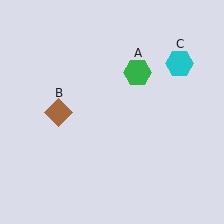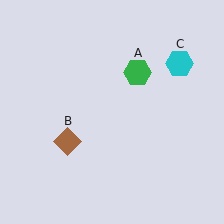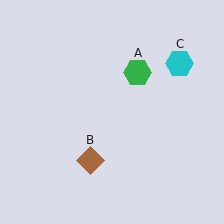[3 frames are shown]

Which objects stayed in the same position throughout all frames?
Green hexagon (object A) and cyan hexagon (object C) remained stationary.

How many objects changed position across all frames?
1 object changed position: brown diamond (object B).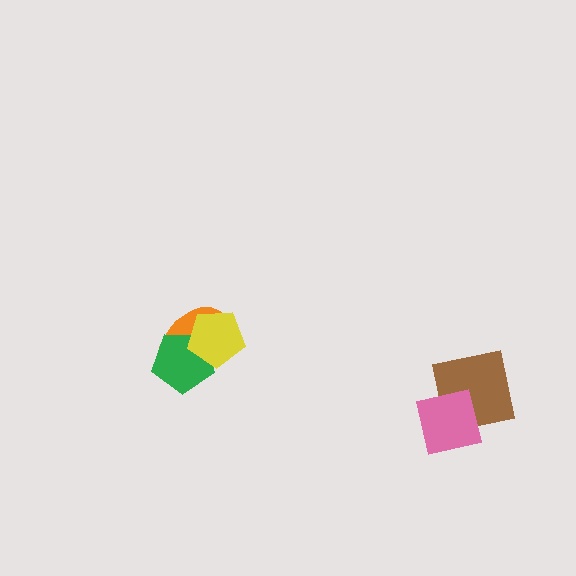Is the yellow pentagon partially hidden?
No, no other shape covers it.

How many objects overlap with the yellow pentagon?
2 objects overlap with the yellow pentagon.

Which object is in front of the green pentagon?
The yellow pentagon is in front of the green pentagon.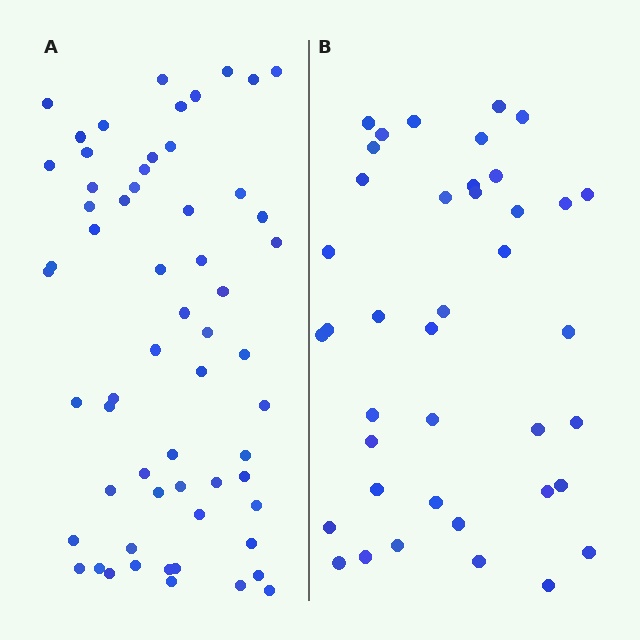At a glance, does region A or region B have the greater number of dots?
Region A (the left region) has more dots.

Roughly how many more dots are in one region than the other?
Region A has approximately 20 more dots than region B.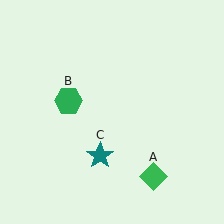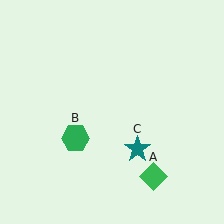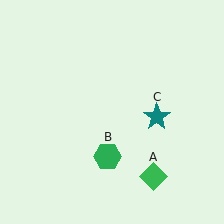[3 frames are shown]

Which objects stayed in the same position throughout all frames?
Green diamond (object A) remained stationary.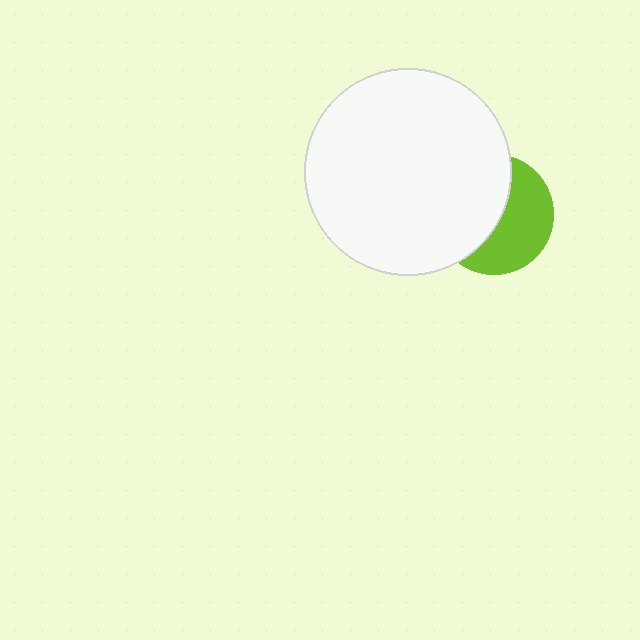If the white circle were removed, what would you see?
You would see the complete lime circle.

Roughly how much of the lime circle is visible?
About half of it is visible (roughly 48%).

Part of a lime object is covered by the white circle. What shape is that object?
It is a circle.